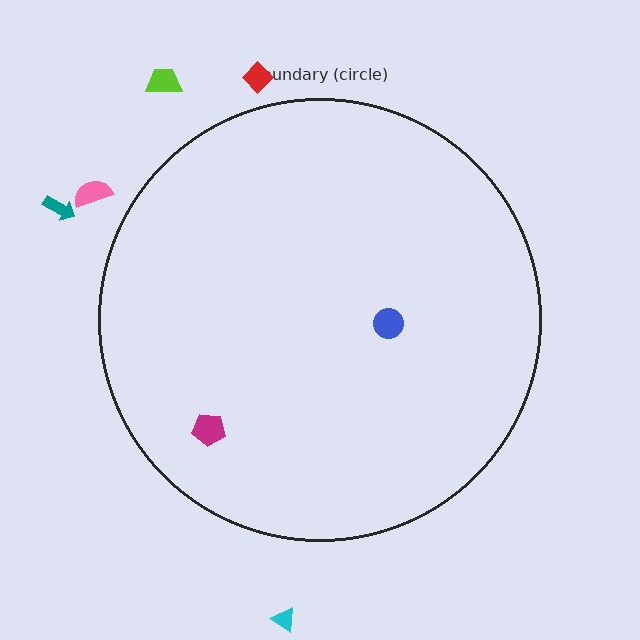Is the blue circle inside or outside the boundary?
Inside.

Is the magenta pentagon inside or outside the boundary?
Inside.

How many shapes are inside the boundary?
2 inside, 5 outside.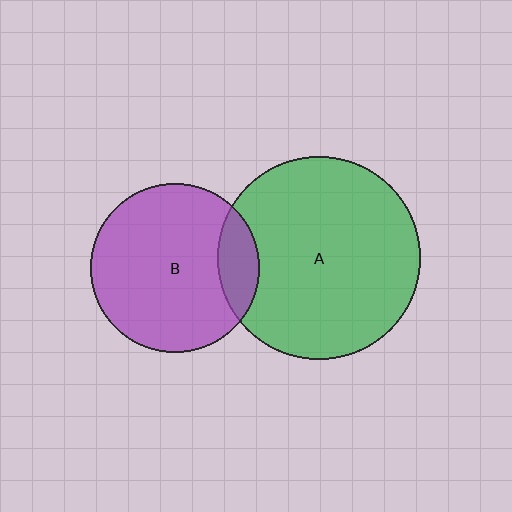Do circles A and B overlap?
Yes.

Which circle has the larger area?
Circle A (green).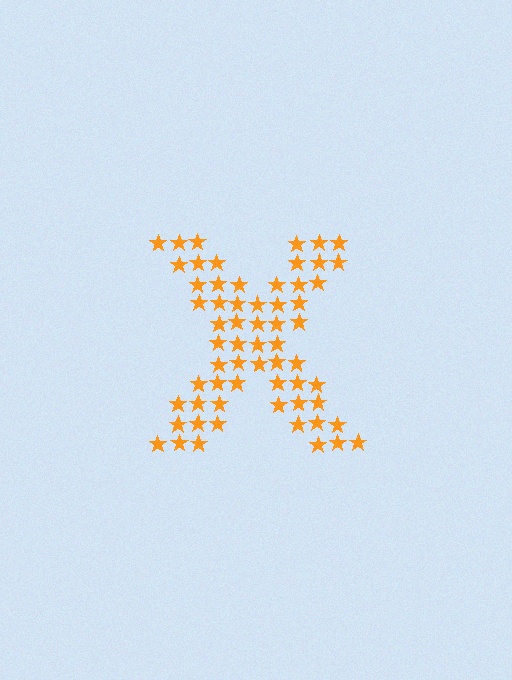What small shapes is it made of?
It is made of small stars.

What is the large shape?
The large shape is the letter X.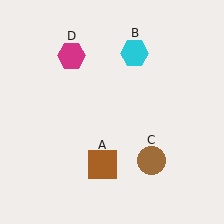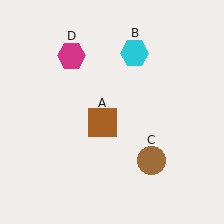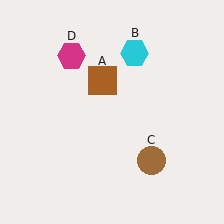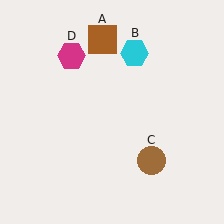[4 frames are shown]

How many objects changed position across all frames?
1 object changed position: brown square (object A).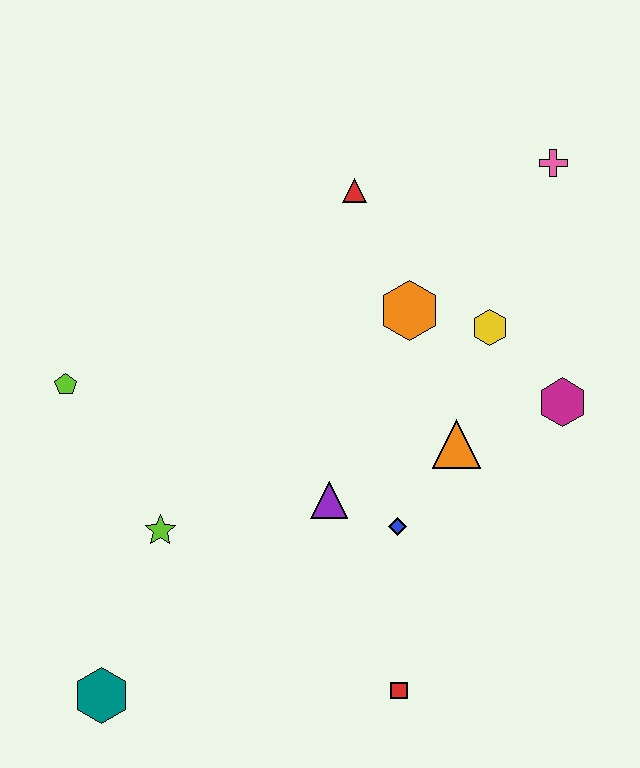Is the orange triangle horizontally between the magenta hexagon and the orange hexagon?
Yes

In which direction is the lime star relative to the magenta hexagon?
The lime star is to the left of the magenta hexagon.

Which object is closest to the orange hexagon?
The yellow hexagon is closest to the orange hexagon.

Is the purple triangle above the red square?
Yes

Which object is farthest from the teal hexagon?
The pink cross is farthest from the teal hexagon.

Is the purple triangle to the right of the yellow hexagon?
No